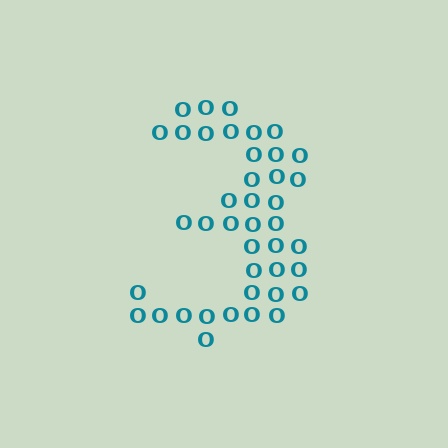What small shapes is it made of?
It is made of small letter O's.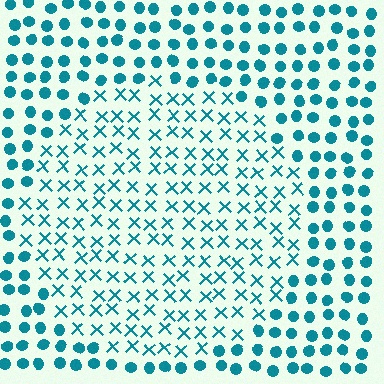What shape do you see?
I see a circle.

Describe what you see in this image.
The image is filled with small teal elements arranged in a uniform grid. A circle-shaped region contains X marks, while the surrounding area contains circles. The boundary is defined purely by the change in element shape.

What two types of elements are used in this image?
The image uses X marks inside the circle region and circles outside it.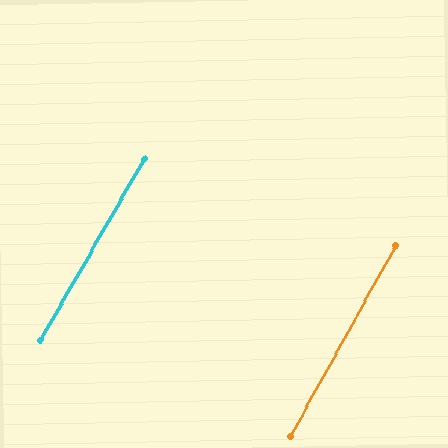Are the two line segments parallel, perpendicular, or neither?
Parallel — their directions differ by only 0.9°.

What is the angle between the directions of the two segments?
Approximately 1 degree.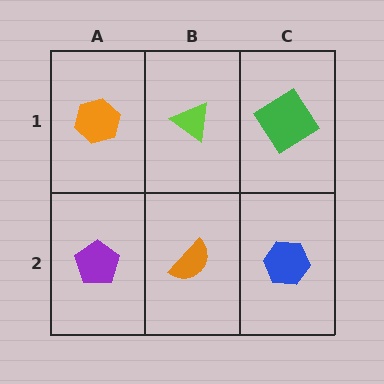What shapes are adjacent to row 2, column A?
An orange hexagon (row 1, column A), an orange semicircle (row 2, column B).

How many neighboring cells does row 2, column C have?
2.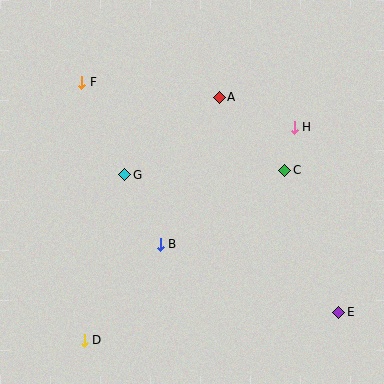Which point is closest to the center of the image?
Point B at (160, 244) is closest to the center.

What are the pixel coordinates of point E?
Point E is at (339, 312).